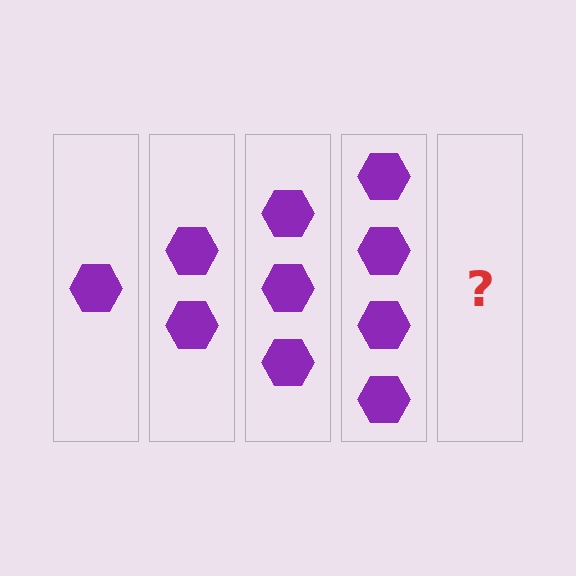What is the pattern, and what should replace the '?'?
The pattern is that each step adds one more hexagon. The '?' should be 5 hexagons.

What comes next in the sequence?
The next element should be 5 hexagons.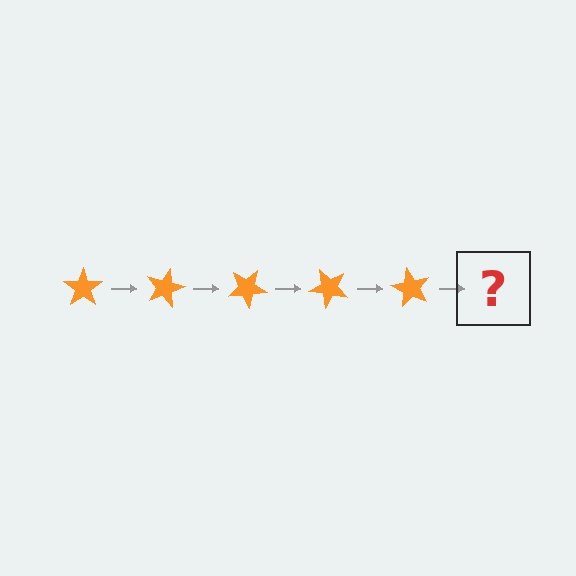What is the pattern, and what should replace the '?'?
The pattern is that the star rotates 15 degrees each step. The '?' should be an orange star rotated 75 degrees.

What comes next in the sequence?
The next element should be an orange star rotated 75 degrees.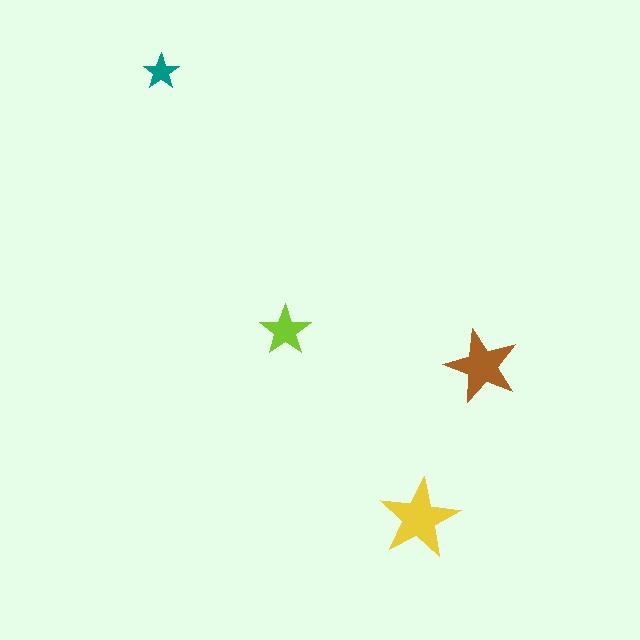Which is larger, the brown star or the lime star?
The brown one.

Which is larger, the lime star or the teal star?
The lime one.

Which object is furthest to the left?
The teal star is leftmost.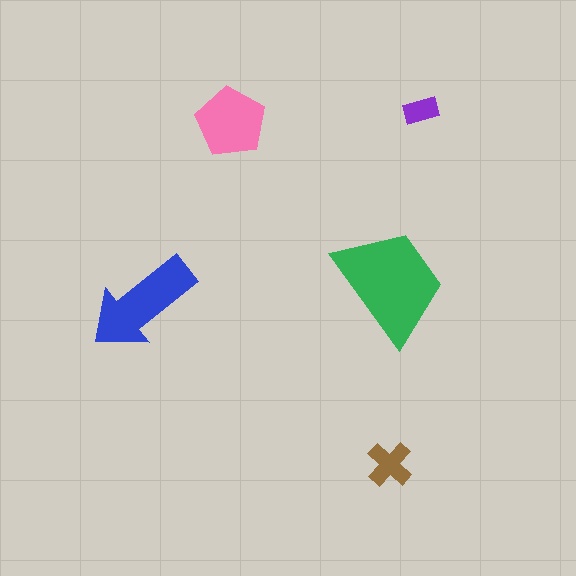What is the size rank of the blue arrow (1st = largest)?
2nd.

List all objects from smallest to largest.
The purple rectangle, the brown cross, the pink pentagon, the blue arrow, the green trapezoid.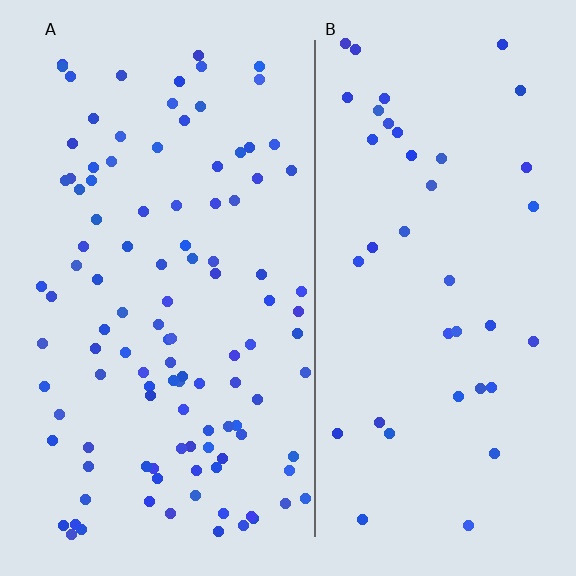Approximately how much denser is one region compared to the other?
Approximately 2.7× — region A over region B.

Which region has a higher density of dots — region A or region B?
A (the left).